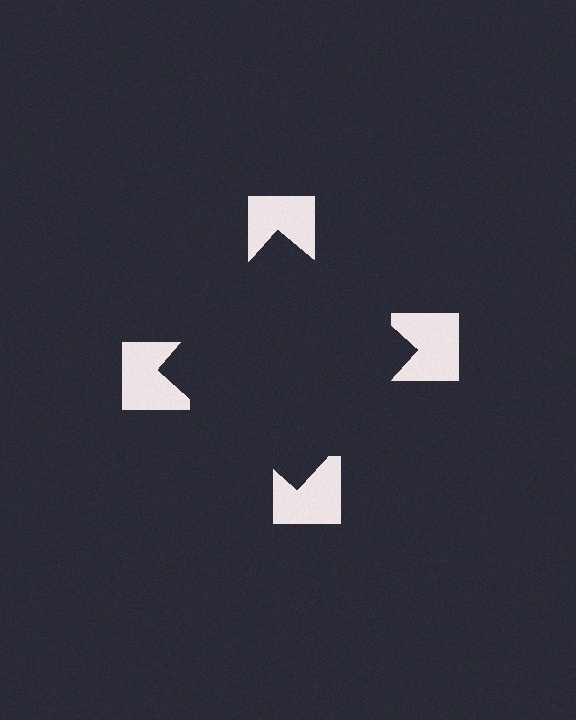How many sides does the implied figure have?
4 sides.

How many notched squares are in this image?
There are 4 — one at each vertex of the illusory square.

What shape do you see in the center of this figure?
An illusory square — its edges are inferred from the aligned wedge cuts in the notched squares, not physically drawn.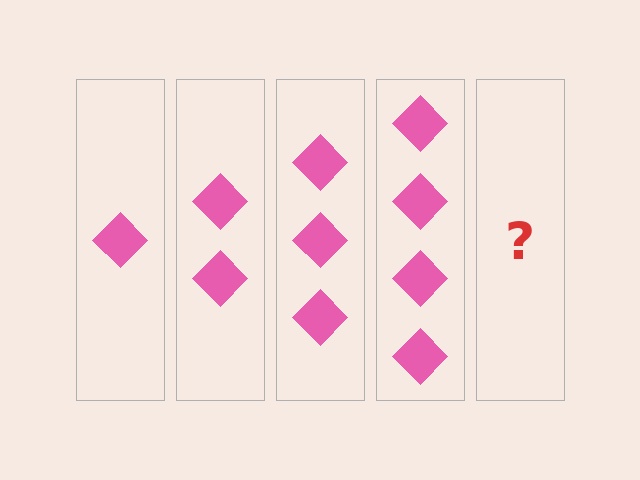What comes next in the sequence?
The next element should be 5 diamonds.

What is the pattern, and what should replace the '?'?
The pattern is that each step adds one more diamond. The '?' should be 5 diamonds.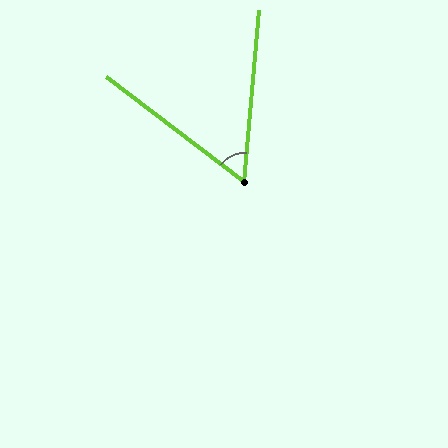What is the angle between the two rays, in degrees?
Approximately 58 degrees.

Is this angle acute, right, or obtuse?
It is acute.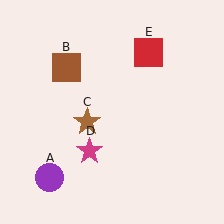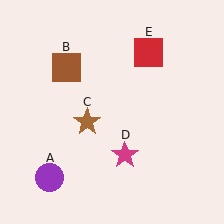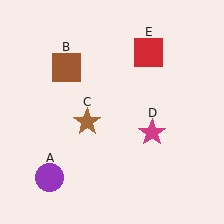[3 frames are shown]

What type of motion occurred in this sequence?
The magenta star (object D) rotated counterclockwise around the center of the scene.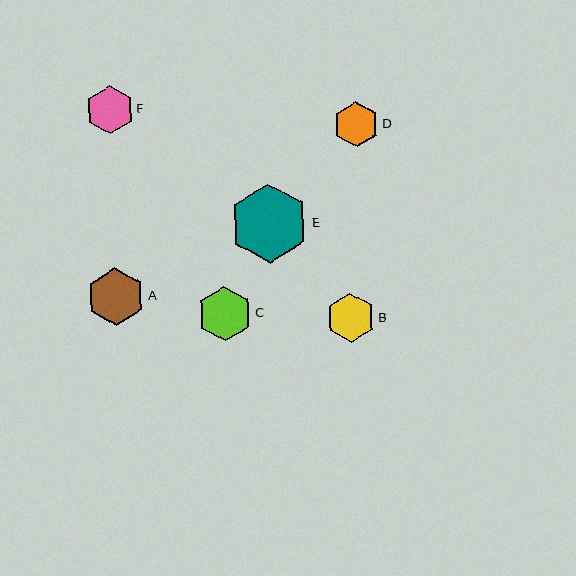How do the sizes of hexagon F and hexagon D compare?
Hexagon F and hexagon D are approximately the same size.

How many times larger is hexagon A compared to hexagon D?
Hexagon A is approximately 1.3 times the size of hexagon D.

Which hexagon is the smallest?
Hexagon D is the smallest with a size of approximately 45 pixels.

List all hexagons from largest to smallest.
From largest to smallest: E, A, C, B, F, D.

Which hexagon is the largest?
Hexagon E is the largest with a size of approximately 79 pixels.